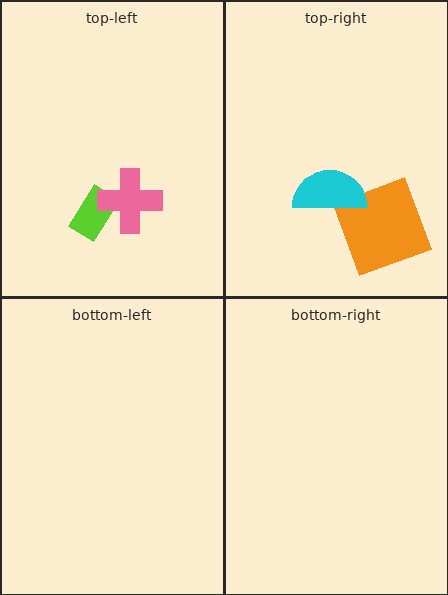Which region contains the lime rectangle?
The top-left region.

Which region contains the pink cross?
The top-left region.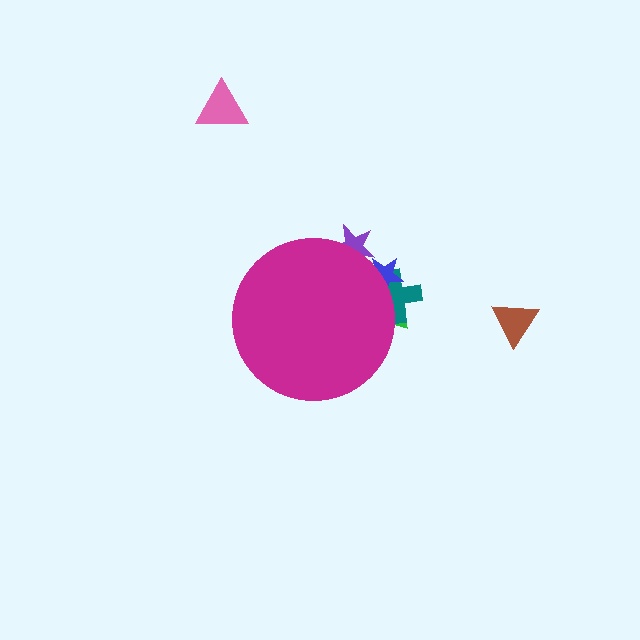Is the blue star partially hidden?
Yes, the blue star is partially hidden behind the magenta circle.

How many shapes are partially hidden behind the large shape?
4 shapes are partially hidden.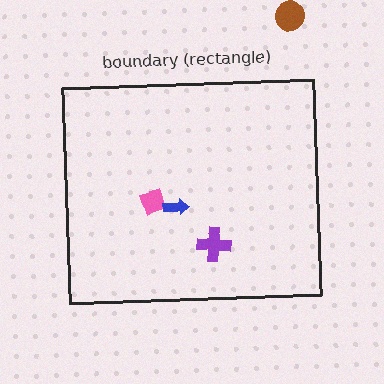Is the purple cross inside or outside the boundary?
Inside.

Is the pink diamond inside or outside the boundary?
Inside.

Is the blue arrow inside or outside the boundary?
Inside.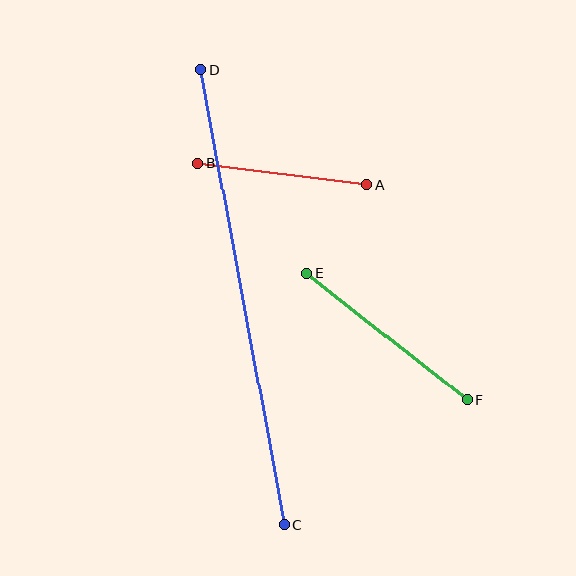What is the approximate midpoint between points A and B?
The midpoint is at approximately (283, 174) pixels.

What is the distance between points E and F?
The distance is approximately 204 pixels.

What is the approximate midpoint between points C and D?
The midpoint is at approximately (242, 297) pixels.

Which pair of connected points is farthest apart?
Points C and D are farthest apart.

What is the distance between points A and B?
The distance is approximately 170 pixels.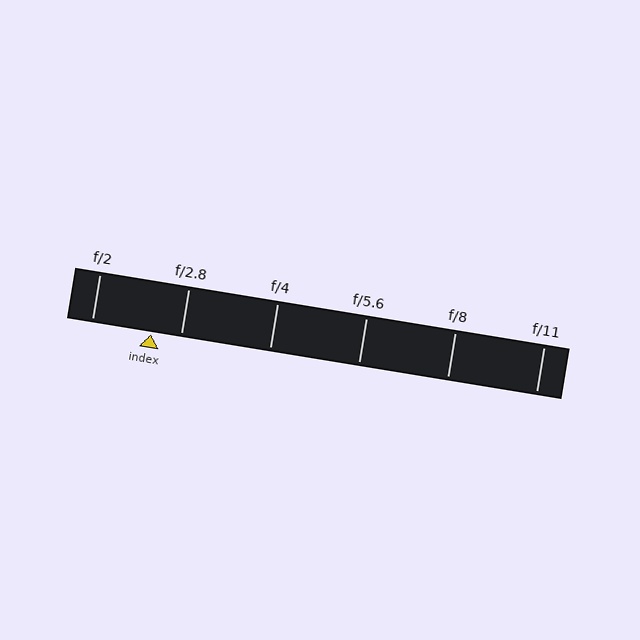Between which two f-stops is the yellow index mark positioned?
The index mark is between f/2 and f/2.8.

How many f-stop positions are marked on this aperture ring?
There are 6 f-stop positions marked.